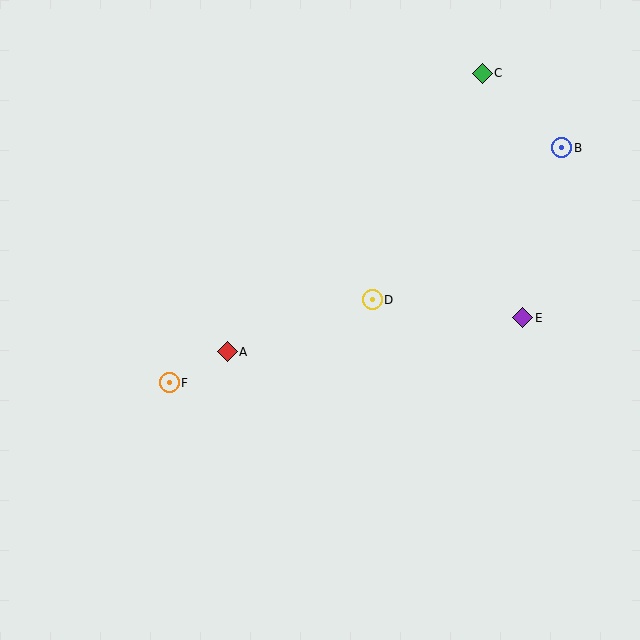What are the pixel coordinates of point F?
Point F is at (169, 383).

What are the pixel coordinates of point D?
Point D is at (372, 300).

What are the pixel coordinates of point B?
Point B is at (562, 148).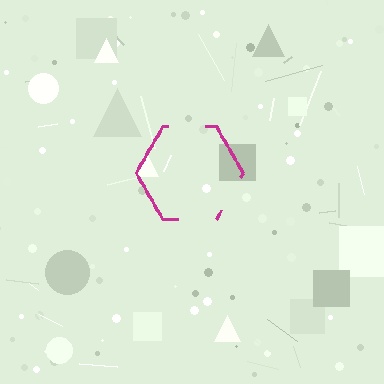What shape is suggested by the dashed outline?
The dashed outline suggests a hexagon.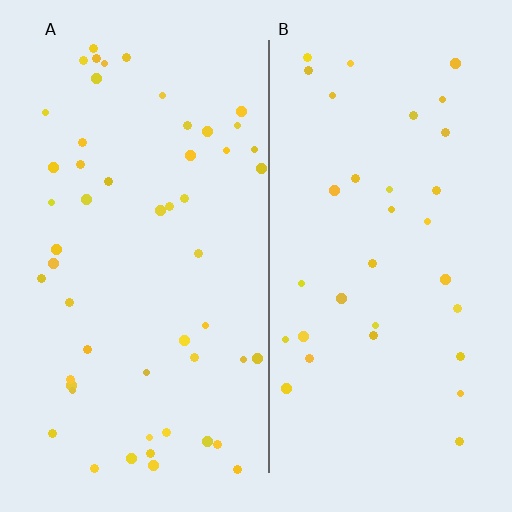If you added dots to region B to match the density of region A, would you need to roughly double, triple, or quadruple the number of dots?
Approximately double.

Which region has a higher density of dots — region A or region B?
A (the left).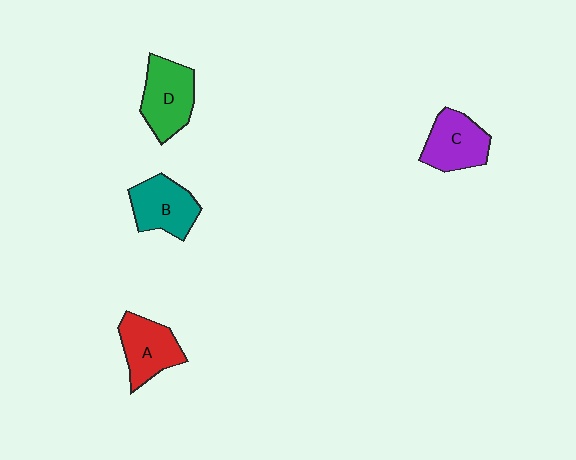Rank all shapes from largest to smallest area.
From largest to smallest: D (green), B (teal), A (red), C (purple).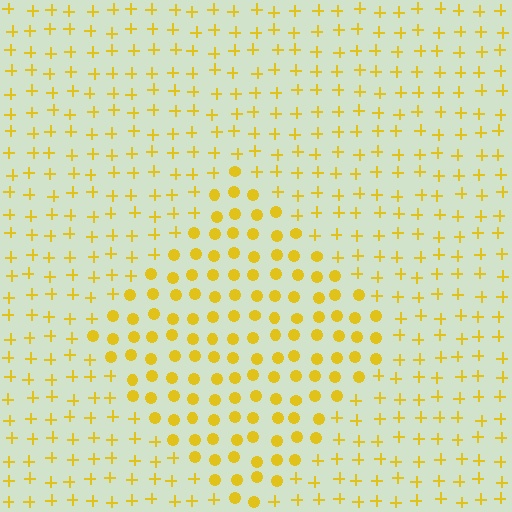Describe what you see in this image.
The image is filled with small yellow elements arranged in a uniform grid. A diamond-shaped region contains circles, while the surrounding area contains plus signs. The boundary is defined purely by the change in element shape.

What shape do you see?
I see a diamond.